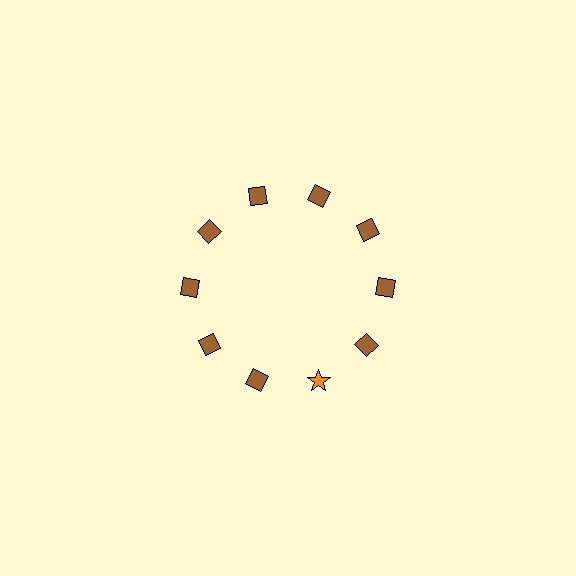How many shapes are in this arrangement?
There are 10 shapes arranged in a ring pattern.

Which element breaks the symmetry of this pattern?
The orange star at roughly the 5 o'clock position breaks the symmetry. All other shapes are brown diamonds.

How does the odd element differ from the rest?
It differs in both color (orange instead of brown) and shape (star instead of diamond).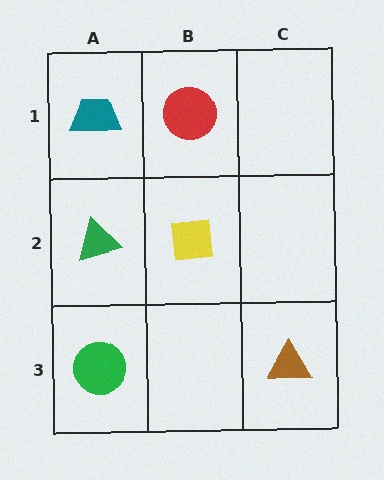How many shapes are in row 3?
2 shapes.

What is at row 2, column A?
A green triangle.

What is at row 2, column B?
A yellow square.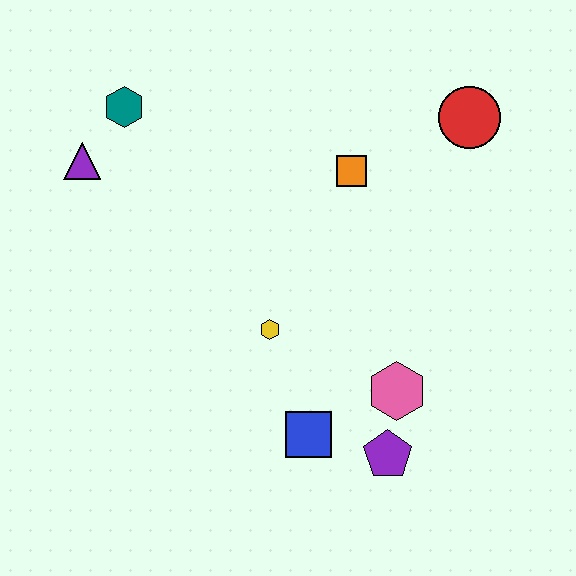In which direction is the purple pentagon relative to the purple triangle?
The purple pentagon is to the right of the purple triangle.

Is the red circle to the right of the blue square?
Yes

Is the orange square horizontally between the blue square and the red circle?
Yes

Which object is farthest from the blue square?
The teal hexagon is farthest from the blue square.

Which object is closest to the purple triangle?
The teal hexagon is closest to the purple triangle.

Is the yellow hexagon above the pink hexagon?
Yes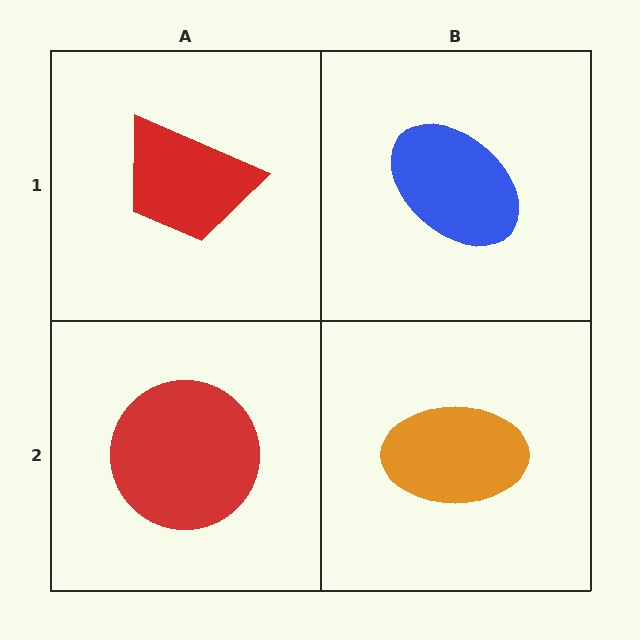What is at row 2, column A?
A red circle.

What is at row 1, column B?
A blue ellipse.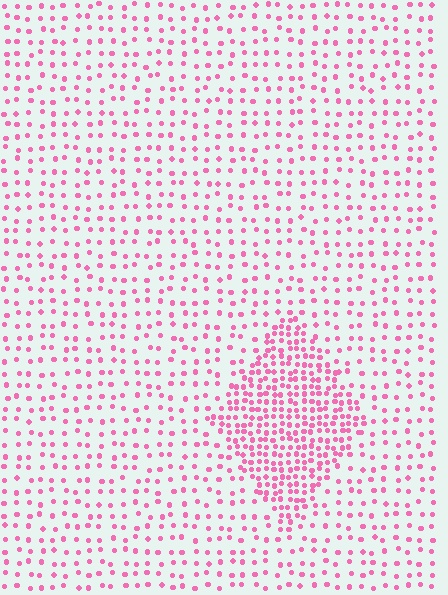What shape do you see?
I see a diamond.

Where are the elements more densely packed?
The elements are more densely packed inside the diamond boundary.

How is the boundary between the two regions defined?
The boundary is defined by a change in element density (approximately 2.5x ratio). All elements are the same color, size, and shape.